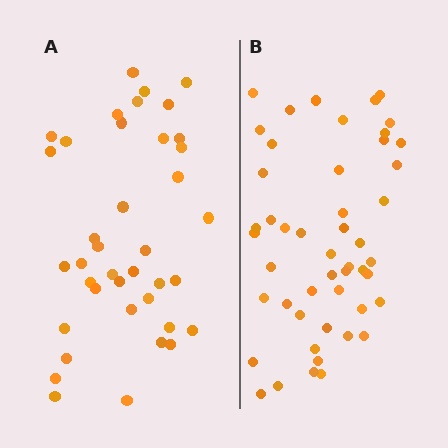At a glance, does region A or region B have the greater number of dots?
Region B (the right region) has more dots.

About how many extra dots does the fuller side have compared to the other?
Region B has roughly 10 or so more dots than region A.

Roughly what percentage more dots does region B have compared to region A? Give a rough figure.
About 25% more.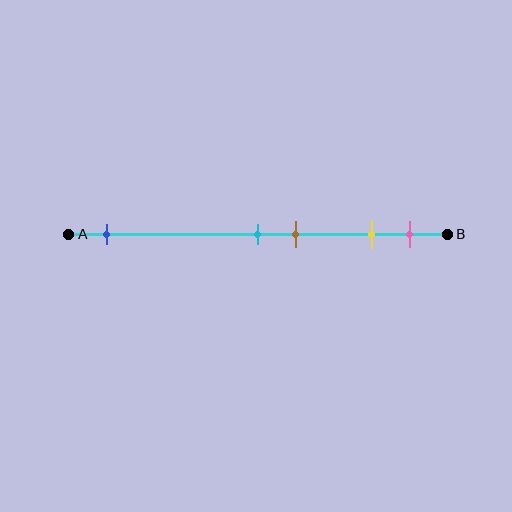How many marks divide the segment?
There are 5 marks dividing the segment.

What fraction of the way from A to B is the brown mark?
The brown mark is approximately 60% (0.6) of the way from A to B.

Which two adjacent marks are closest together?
The cyan and brown marks are the closest adjacent pair.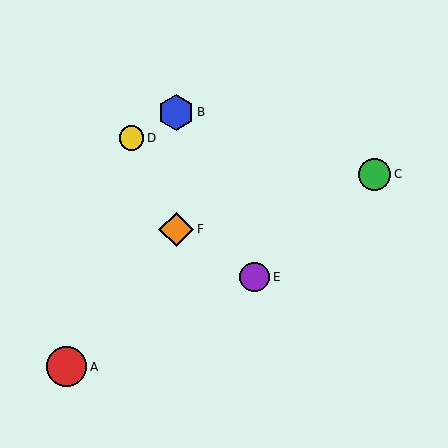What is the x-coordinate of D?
Object D is at x≈132.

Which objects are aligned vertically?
Objects B, F are aligned vertically.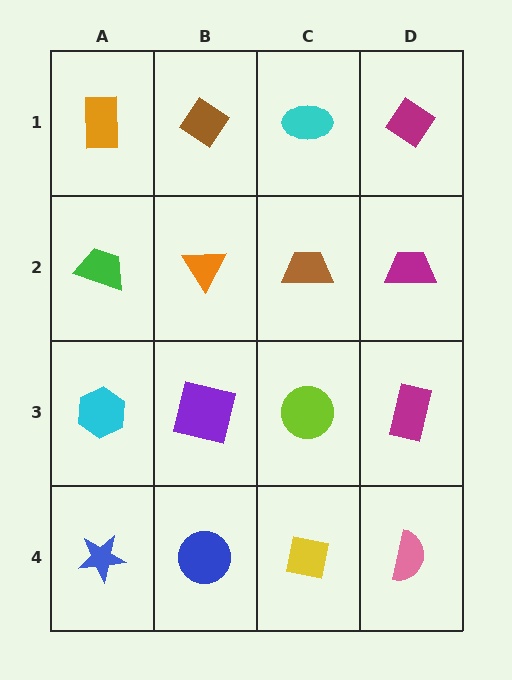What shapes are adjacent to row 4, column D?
A magenta rectangle (row 3, column D), a yellow square (row 4, column C).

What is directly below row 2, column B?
A purple square.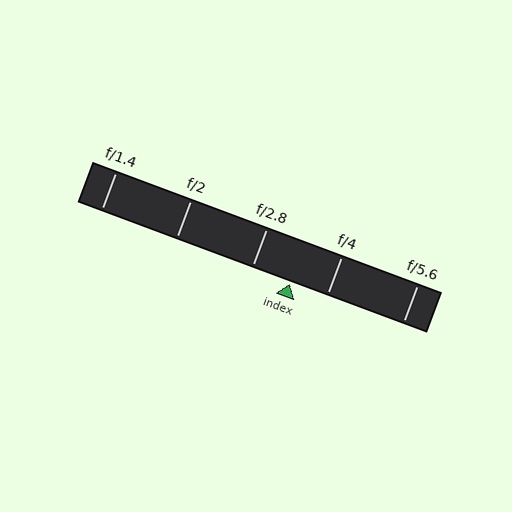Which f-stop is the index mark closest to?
The index mark is closest to f/4.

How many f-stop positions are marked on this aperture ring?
There are 5 f-stop positions marked.